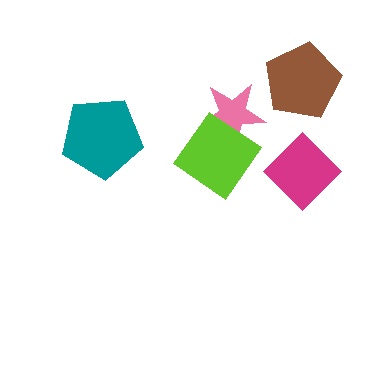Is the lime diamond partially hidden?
No, no other shape covers it.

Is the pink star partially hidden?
Yes, it is partially covered by another shape.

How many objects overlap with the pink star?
1 object overlaps with the pink star.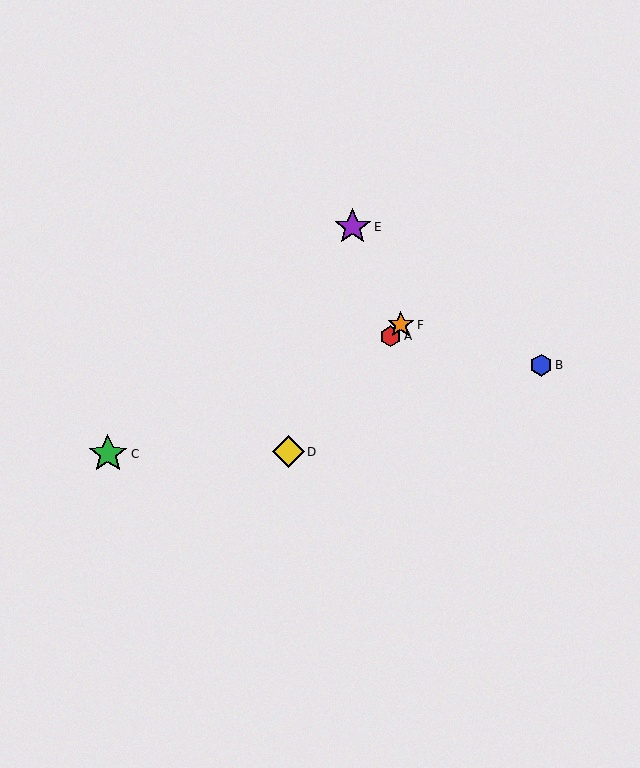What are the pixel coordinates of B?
Object B is at (541, 365).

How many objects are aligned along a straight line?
3 objects (A, D, F) are aligned along a straight line.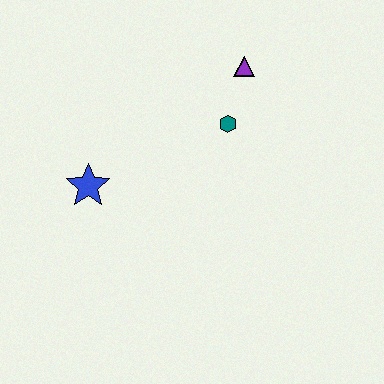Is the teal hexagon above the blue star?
Yes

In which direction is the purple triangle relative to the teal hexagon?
The purple triangle is above the teal hexagon.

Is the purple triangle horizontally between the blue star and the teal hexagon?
No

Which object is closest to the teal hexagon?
The purple triangle is closest to the teal hexagon.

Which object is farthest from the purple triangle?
The blue star is farthest from the purple triangle.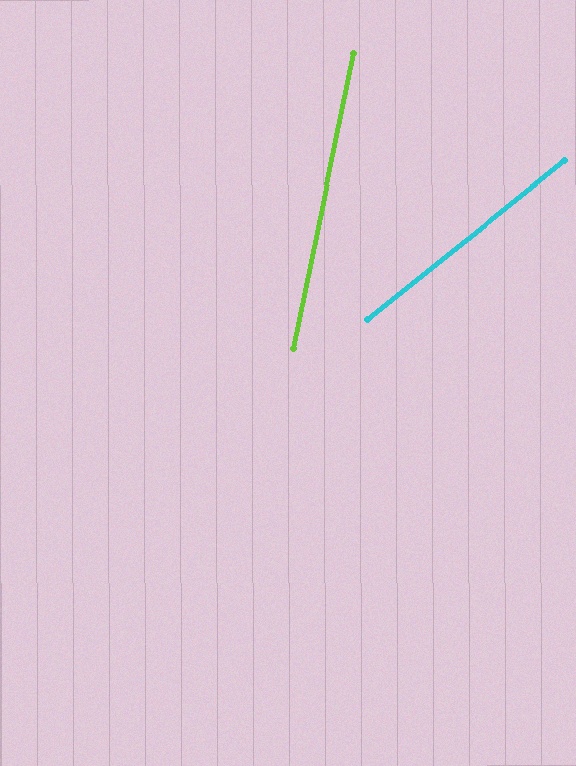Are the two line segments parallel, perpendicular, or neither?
Neither parallel nor perpendicular — they differ by about 40°.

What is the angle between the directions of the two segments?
Approximately 40 degrees.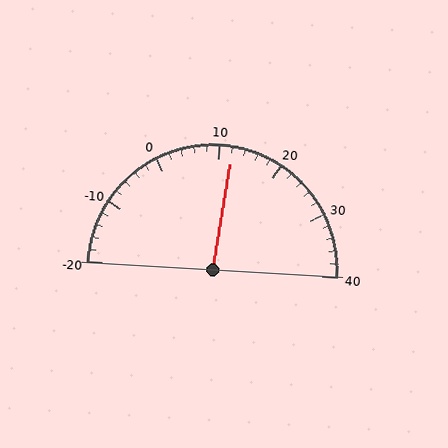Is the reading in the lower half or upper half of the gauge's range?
The reading is in the upper half of the range (-20 to 40).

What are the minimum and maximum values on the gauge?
The gauge ranges from -20 to 40.